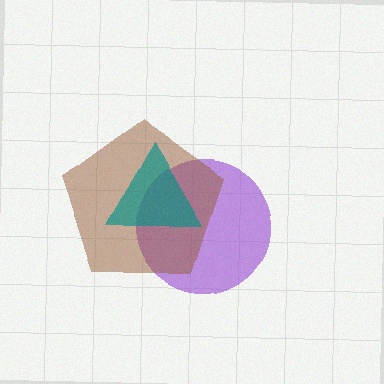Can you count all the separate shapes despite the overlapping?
Yes, there are 3 separate shapes.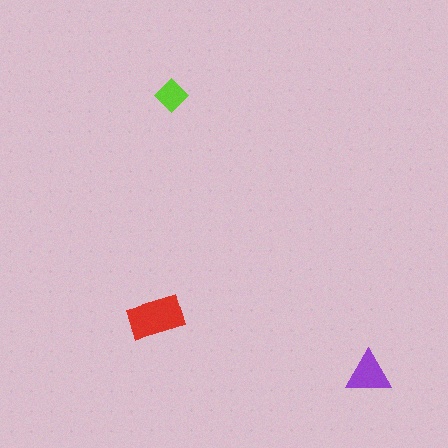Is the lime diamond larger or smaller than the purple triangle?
Smaller.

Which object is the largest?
The red rectangle.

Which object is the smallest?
The lime diamond.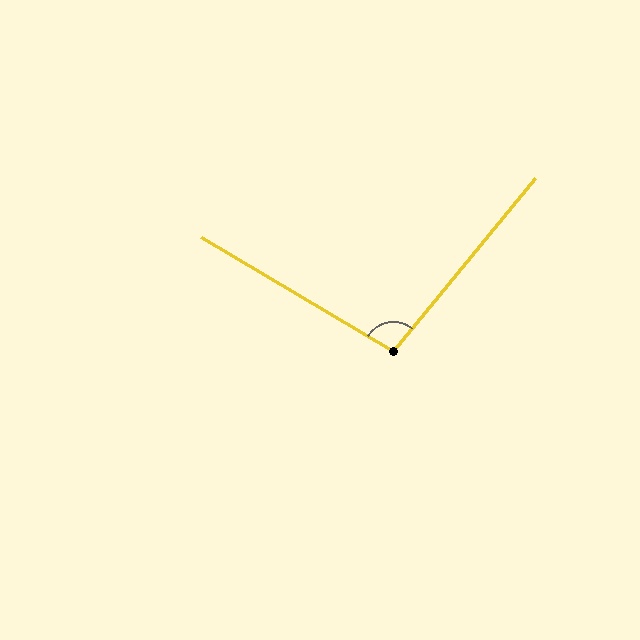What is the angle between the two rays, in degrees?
Approximately 99 degrees.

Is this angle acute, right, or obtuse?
It is obtuse.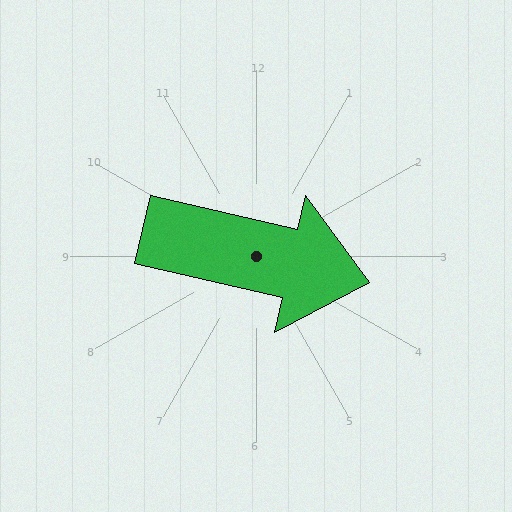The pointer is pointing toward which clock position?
Roughly 3 o'clock.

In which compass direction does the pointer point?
East.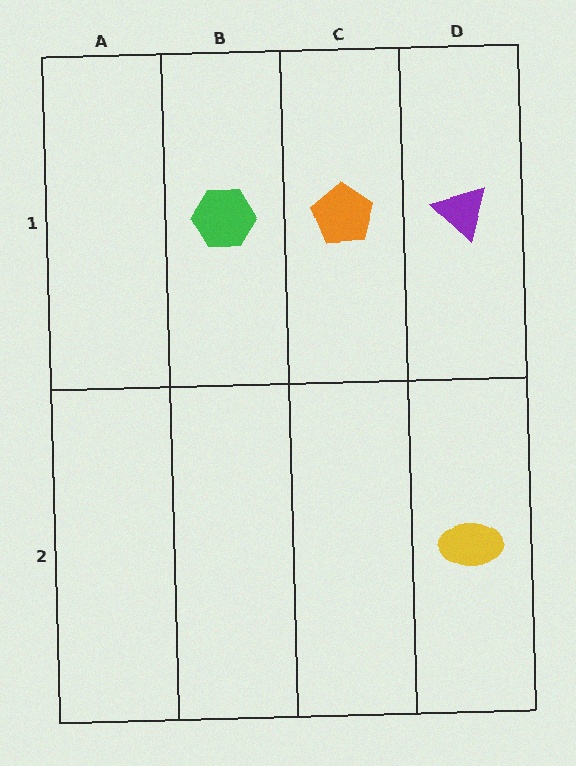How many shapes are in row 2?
1 shape.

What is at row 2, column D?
A yellow ellipse.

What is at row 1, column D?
A purple triangle.